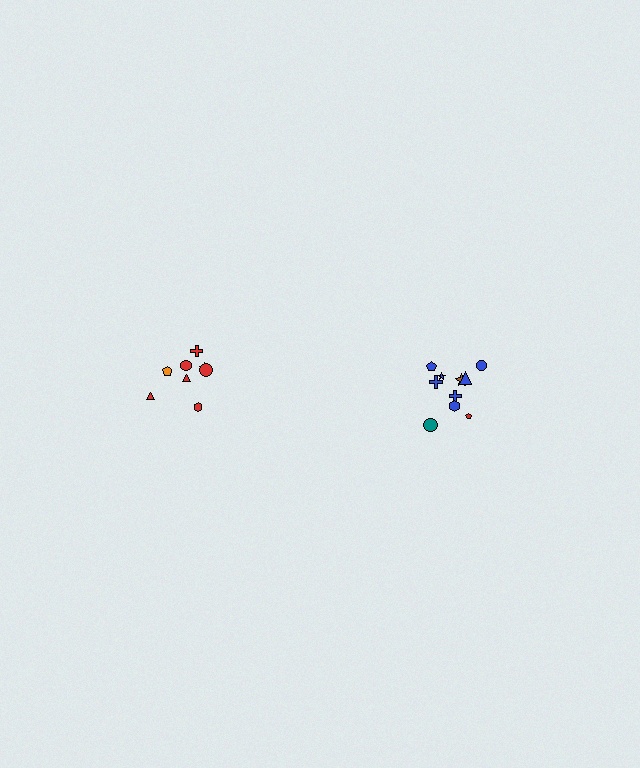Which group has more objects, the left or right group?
The right group.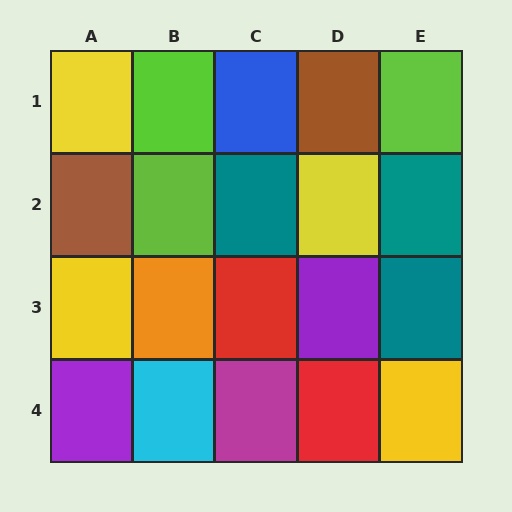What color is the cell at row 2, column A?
Brown.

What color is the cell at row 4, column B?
Cyan.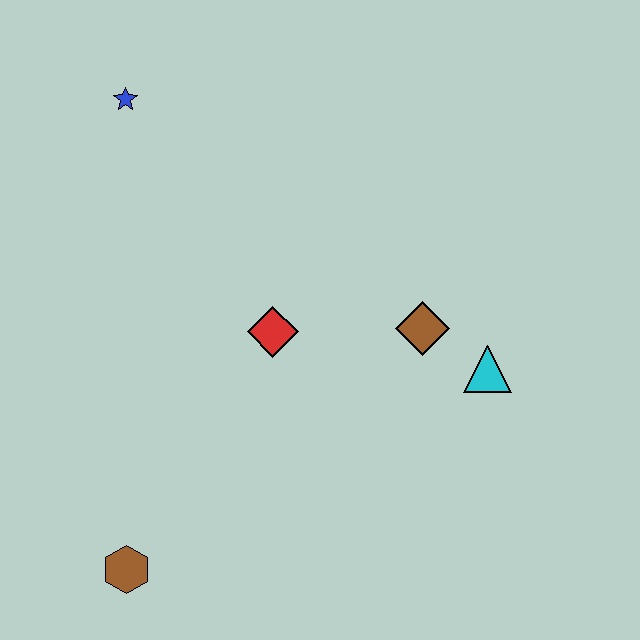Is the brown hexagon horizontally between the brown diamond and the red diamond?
No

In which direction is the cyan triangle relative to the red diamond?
The cyan triangle is to the right of the red diamond.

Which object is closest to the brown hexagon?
The red diamond is closest to the brown hexagon.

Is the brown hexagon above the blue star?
No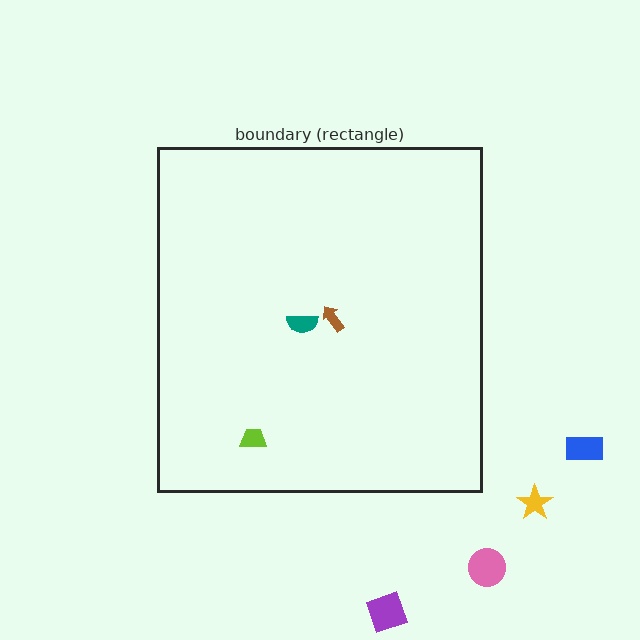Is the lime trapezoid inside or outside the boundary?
Inside.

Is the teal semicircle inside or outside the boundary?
Inside.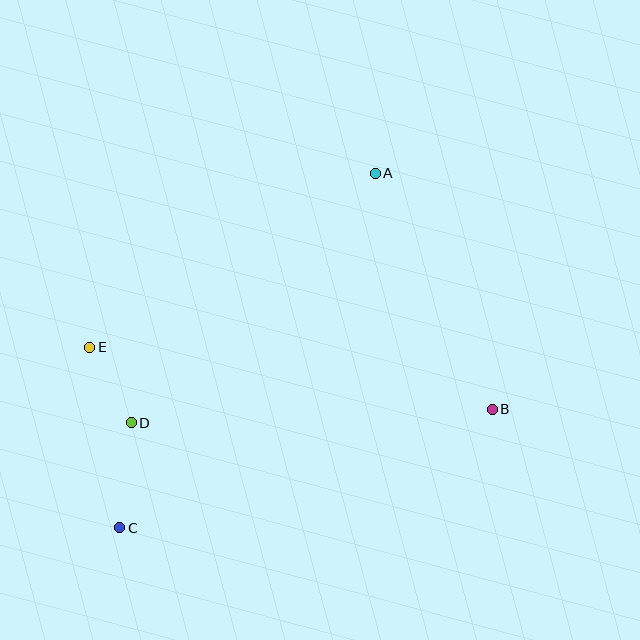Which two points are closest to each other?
Points D and E are closest to each other.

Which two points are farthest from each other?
Points A and C are farthest from each other.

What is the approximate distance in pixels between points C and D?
The distance between C and D is approximately 106 pixels.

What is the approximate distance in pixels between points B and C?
The distance between B and C is approximately 391 pixels.